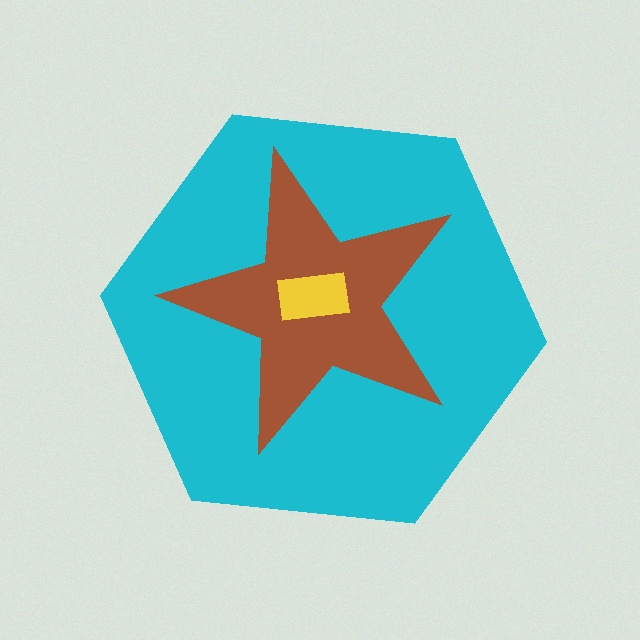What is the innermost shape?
The yellow rectangle.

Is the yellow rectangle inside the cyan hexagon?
Yes.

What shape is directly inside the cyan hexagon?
The brown star.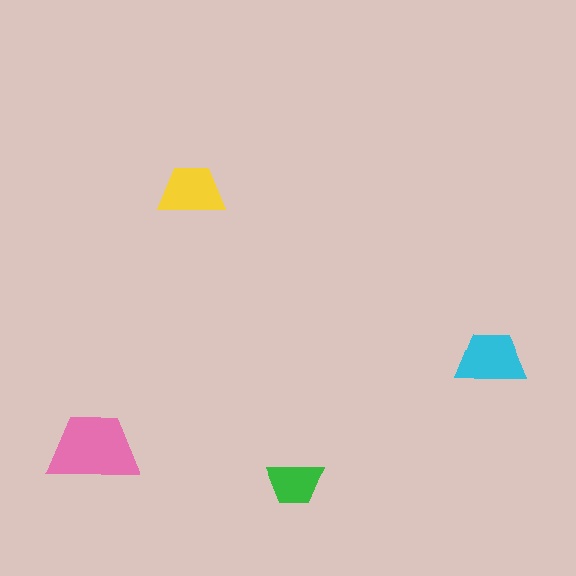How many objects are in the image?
There are 4 objects in the image.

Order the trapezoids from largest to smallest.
the pink one, the cyan one, the yellow one, the green one.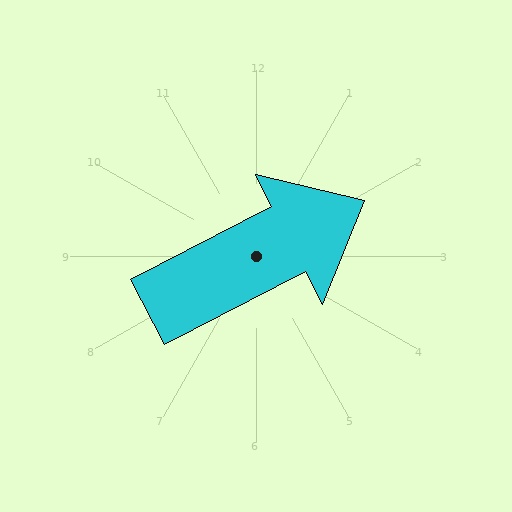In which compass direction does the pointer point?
Northeast.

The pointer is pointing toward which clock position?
Roughly 2 o'clock.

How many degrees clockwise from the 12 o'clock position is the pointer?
Approximately 63 degrees.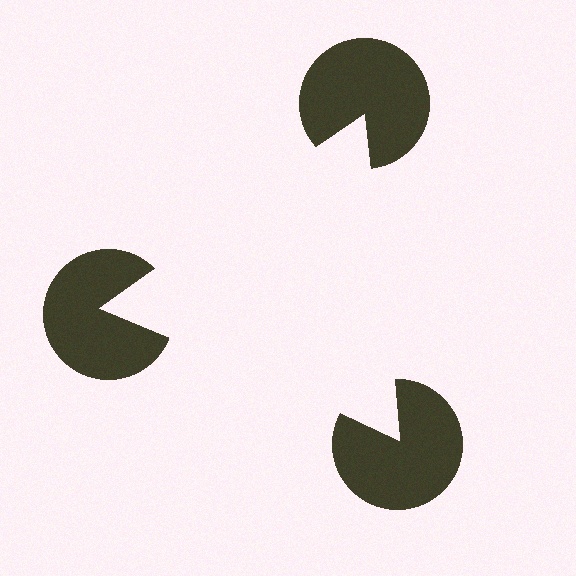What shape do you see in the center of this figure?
An illusory triangle — its edges are inferred from the aligned wedge cuts in the pac-man discs, not physically drawn.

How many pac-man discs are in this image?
There are 3 — one at each vertex of the illusory triangle.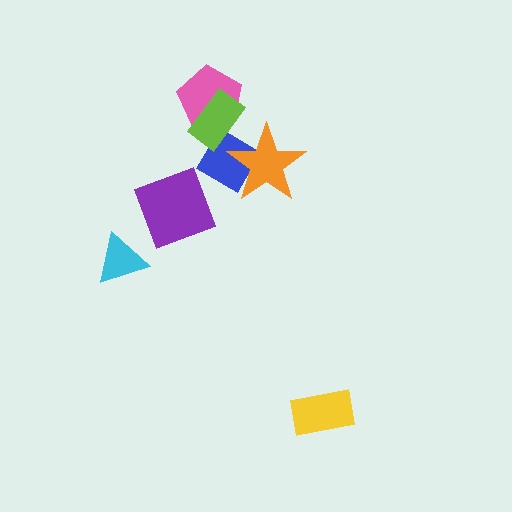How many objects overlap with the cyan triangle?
0 objects overlap with the cyan triangle.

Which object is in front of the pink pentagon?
The lime rectangle is in front of the pink pentagon.